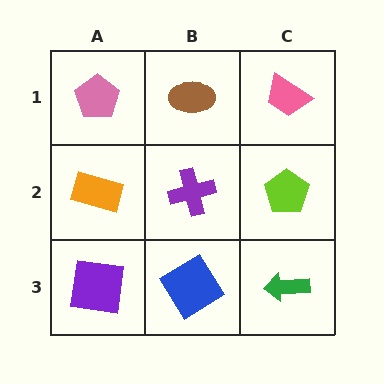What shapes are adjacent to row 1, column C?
A lime pentagon (row 2, column C), a brown ellipse (row 1, column B).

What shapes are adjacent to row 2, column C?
A pink trapezoid (row 1, column C), a green arrow (row 3, column C), a purple cross (row 2, column B).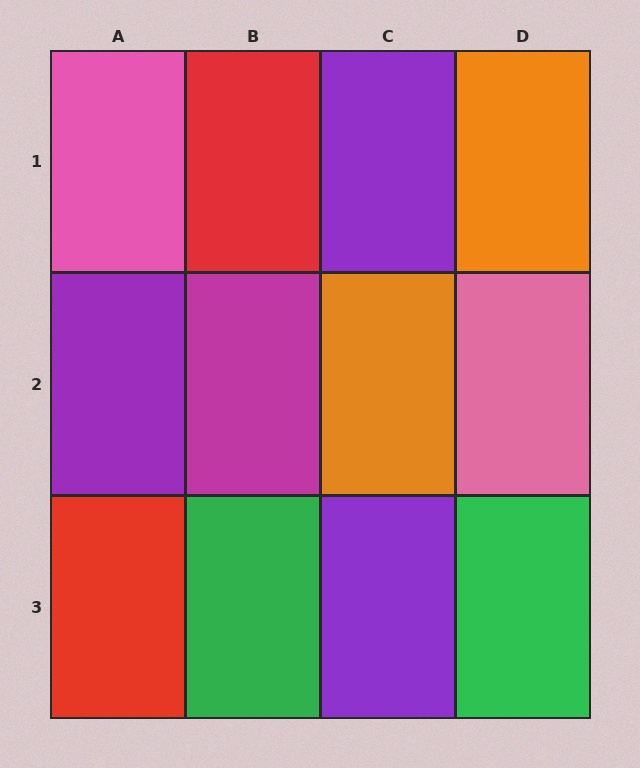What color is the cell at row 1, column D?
Orange.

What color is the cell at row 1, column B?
Red.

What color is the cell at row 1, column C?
Purple.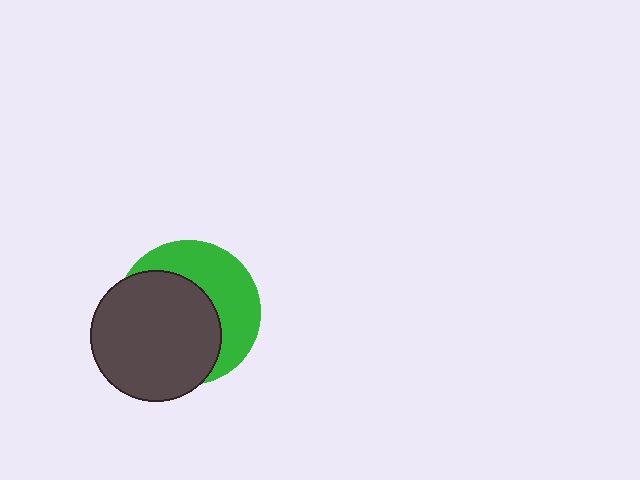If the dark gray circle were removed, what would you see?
You would see the complete green circle.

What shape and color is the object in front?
The object in front is a dark gray circle.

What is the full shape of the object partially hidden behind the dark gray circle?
The partially hidden object is a green circle.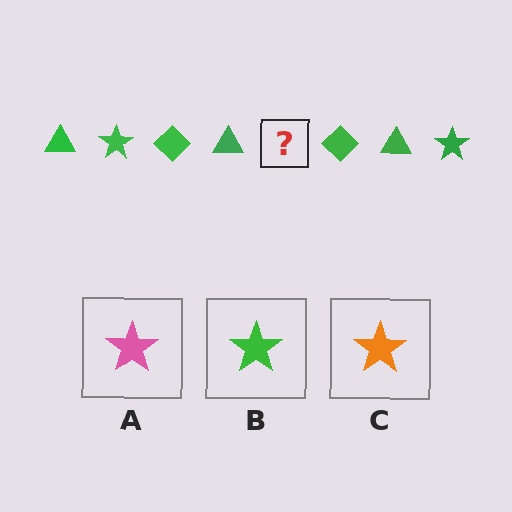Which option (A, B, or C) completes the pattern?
B.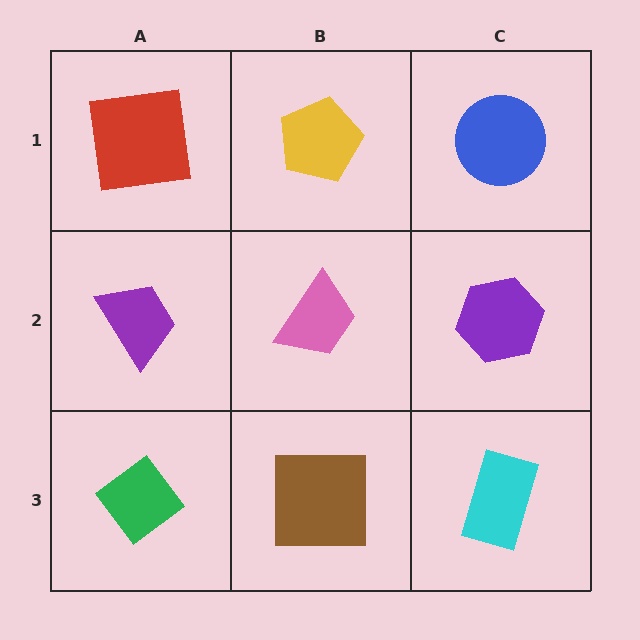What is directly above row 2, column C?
A blue circle.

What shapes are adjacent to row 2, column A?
A red square (row 1, column A), a green diamond (row 3, column A), a pink trapezoid (row 2, column B).